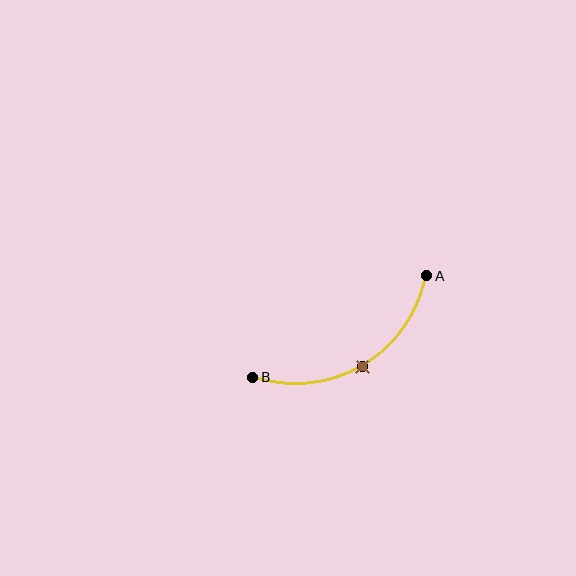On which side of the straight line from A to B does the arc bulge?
The arc bulges below the straight line connecting A and B.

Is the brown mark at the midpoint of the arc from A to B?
Yes. The brown mark lies on the arc at equal arc-length from both A and B — it is the arc midpoint.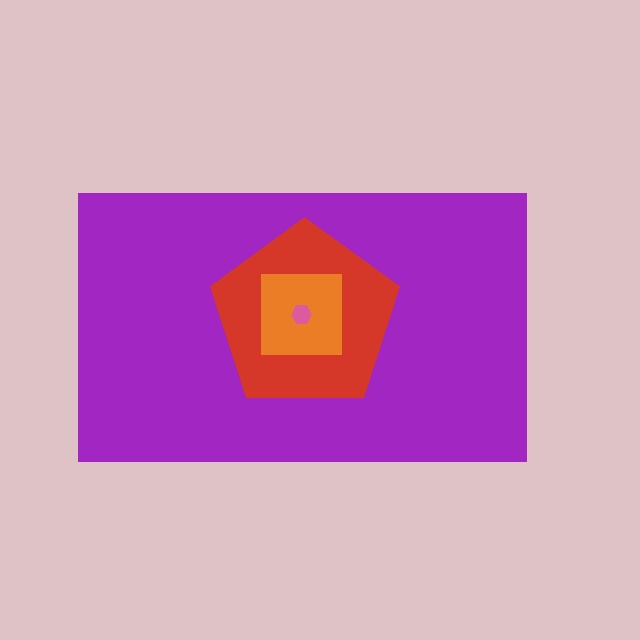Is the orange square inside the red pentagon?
Yes.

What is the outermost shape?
The purple rectangle.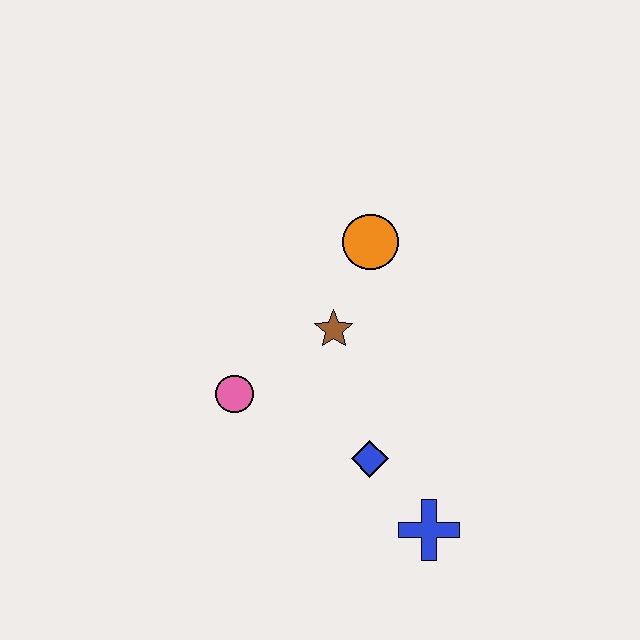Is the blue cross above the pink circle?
No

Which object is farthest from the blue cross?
The orange circle is farthest from the blue cross.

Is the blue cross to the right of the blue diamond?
Yes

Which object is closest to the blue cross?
The blue diamond is closest to the blue cross.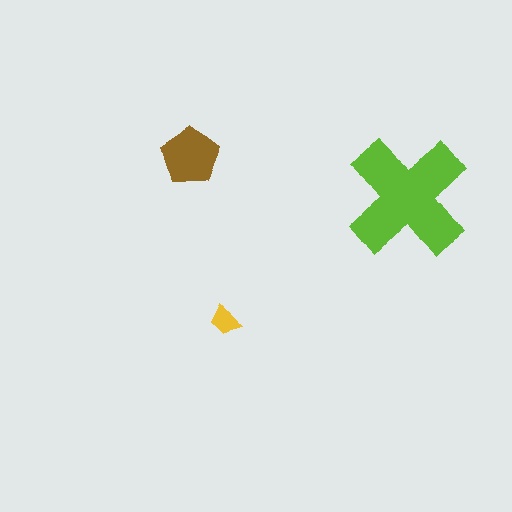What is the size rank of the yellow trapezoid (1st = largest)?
3rd.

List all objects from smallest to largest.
The yellow trapezoid, the brown pentagon, the lime cross.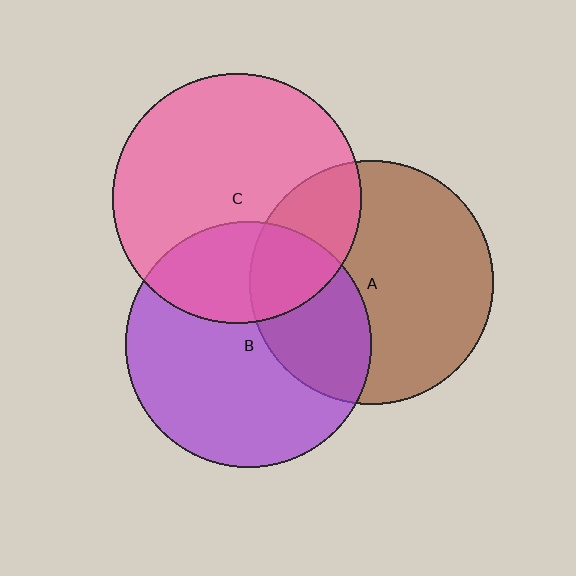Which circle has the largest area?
Circle C (pink).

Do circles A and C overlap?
Yes.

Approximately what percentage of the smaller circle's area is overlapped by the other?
Approximately 25%.